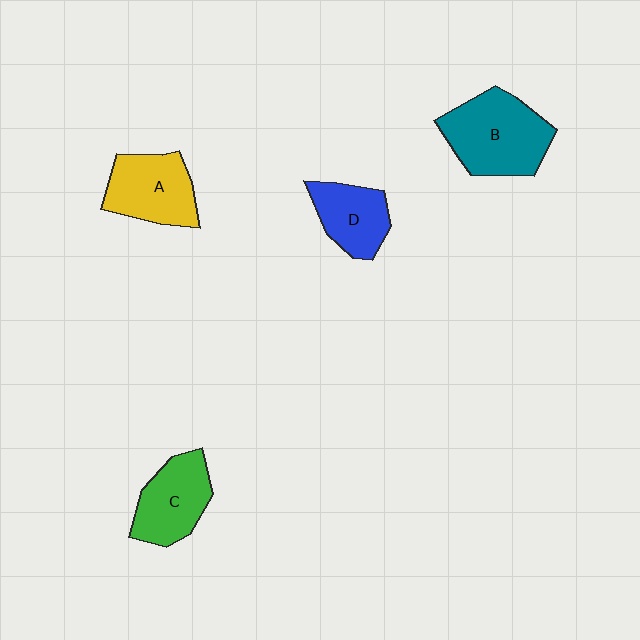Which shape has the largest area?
Shape B (teal).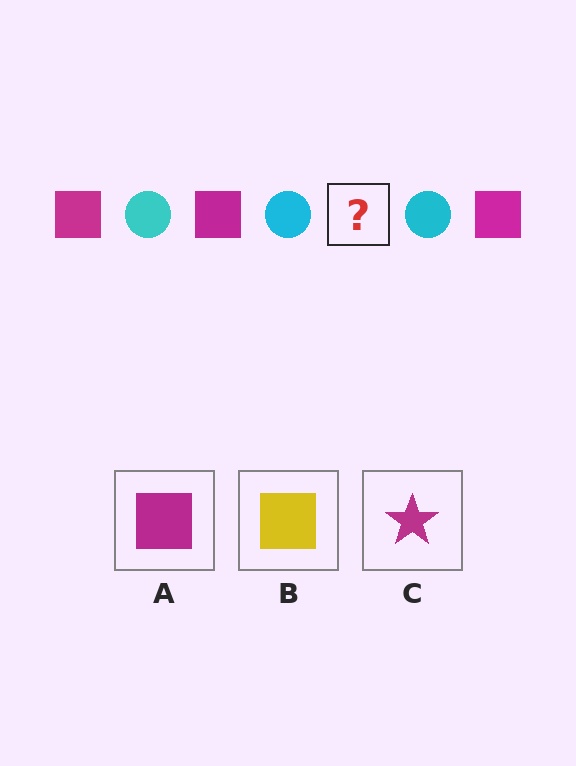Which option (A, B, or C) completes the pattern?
A.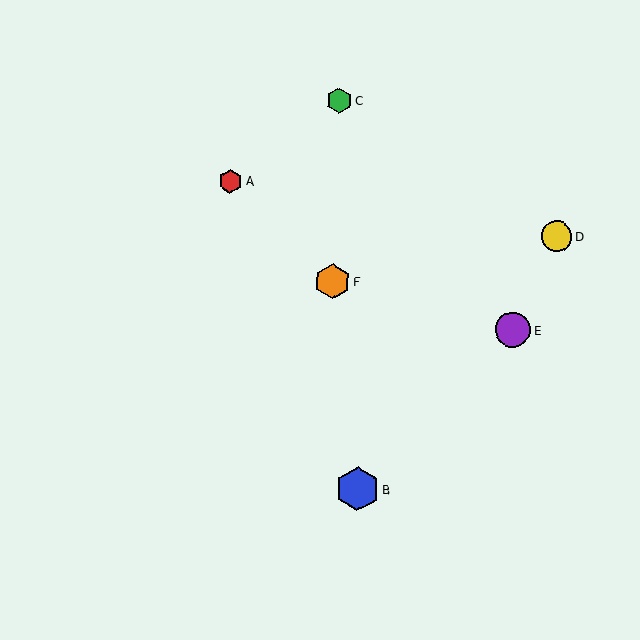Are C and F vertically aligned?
Yes, both are at x≈339.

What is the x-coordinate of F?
Object F is at x≈333.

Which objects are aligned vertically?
Objects C, F are aligned vertically.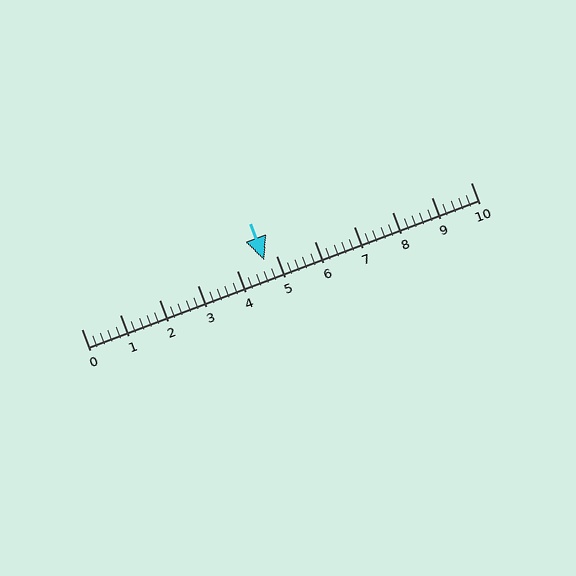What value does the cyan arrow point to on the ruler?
The cyan arrow points to approximately 4.7.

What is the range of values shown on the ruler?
The ruler shows values from 0 to 10.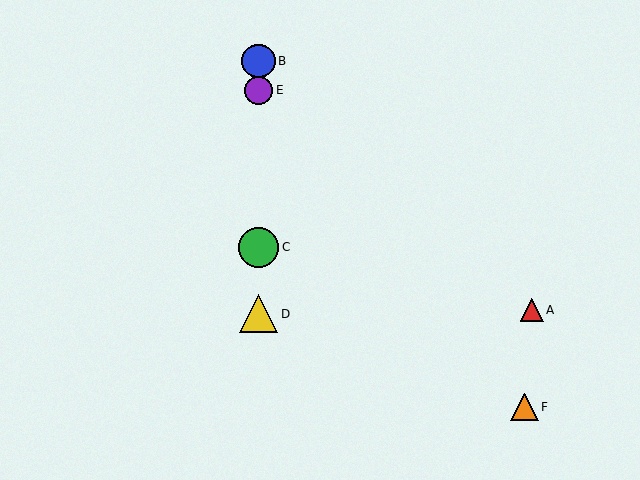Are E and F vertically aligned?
No, E is at x≈259 and F is at x≈525.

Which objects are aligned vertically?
Objects B, C, D, E are aligned vertically.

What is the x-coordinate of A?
Object A is at x≈532.